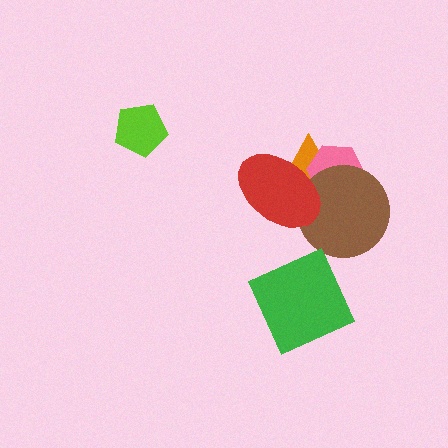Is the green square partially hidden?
No, no other shape covers it.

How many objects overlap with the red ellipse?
3 objects overlap with the red ellipse.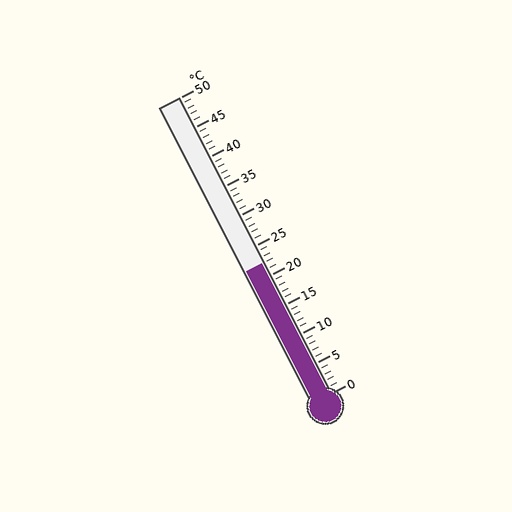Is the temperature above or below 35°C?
The temperature is below 35°C.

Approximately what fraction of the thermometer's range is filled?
The thermometer is filled to approximately 45% of its range.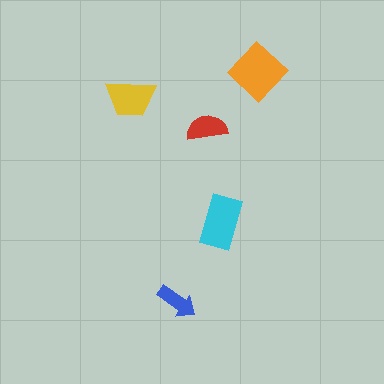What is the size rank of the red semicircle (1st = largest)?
4th.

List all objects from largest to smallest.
The orange diamond, the cyan rectangle, the yellow trapezoid, the red semicircle, the blue arrow.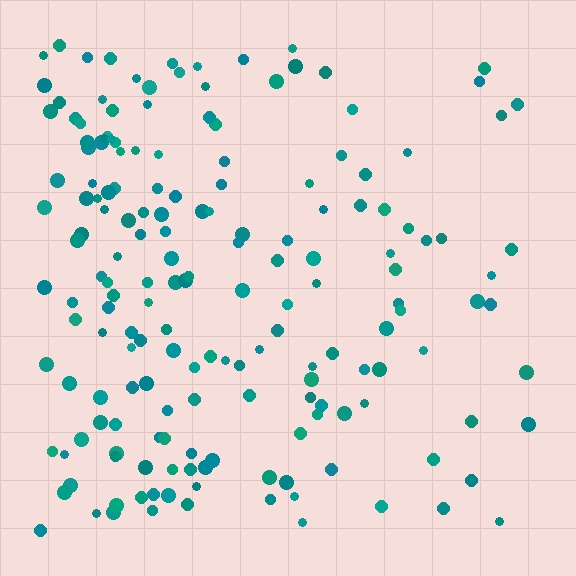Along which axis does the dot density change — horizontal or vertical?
Horizontal.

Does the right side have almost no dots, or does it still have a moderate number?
Still a moderate number, just noticeably fewer than the left.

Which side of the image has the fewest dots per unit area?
The right.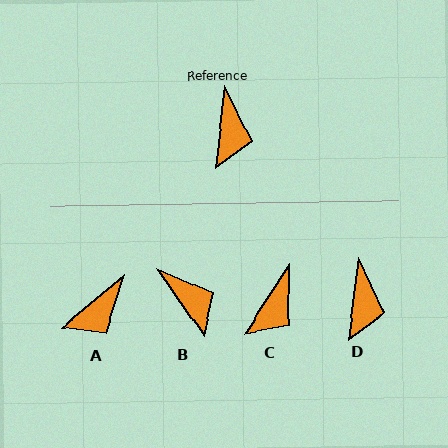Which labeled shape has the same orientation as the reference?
D.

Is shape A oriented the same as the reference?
No, it is off by about 43 degrees.